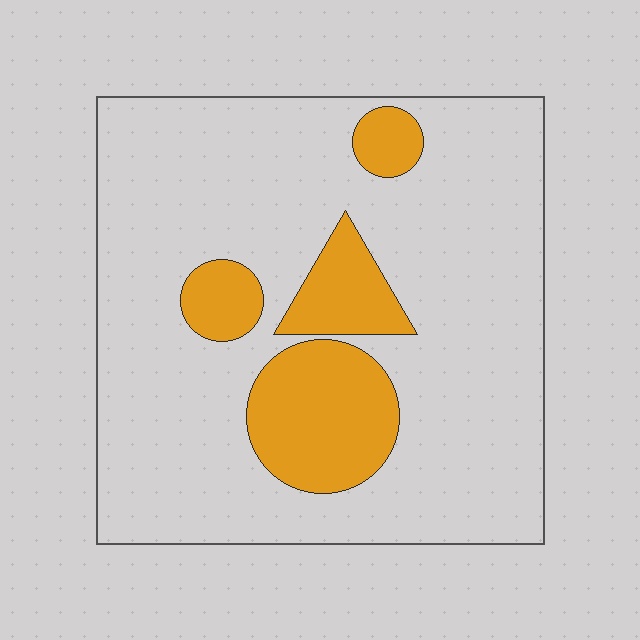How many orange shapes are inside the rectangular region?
4.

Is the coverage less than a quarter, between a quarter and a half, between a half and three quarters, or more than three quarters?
Less than a quarter.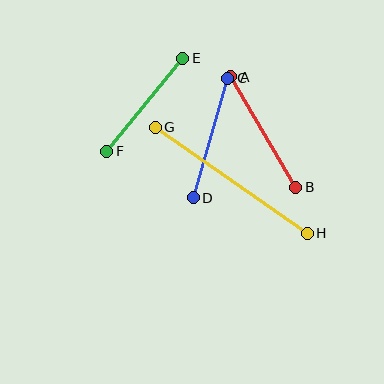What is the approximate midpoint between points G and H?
The midpoint is at approximately (231, 180) pixels.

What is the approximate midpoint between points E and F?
The midpoint is at approximately (145, 105) pixels.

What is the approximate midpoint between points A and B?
The midpoint is at approximately (263, 132) pixels.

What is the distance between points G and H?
The distance is approximately 185 pixels.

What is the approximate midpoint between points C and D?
The midpoint is at approximately (211, 138) pixels.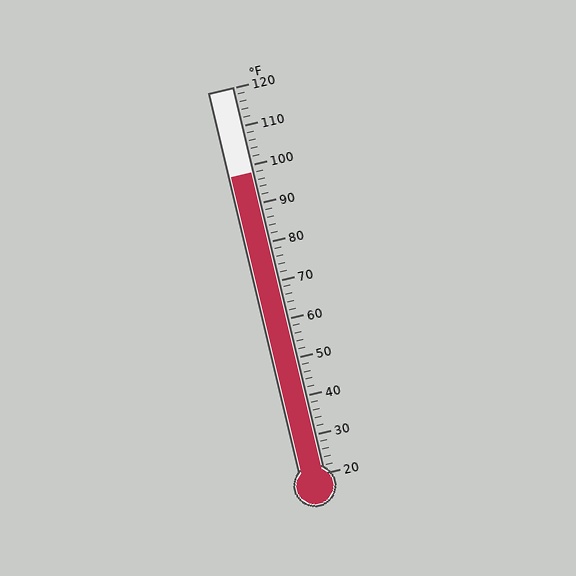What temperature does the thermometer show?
The thermometer shows approximately 98°F.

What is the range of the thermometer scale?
The thermometer scale ranges from 20°F to 120°F.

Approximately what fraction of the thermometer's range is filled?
The thermometer is filled to approximately 80% of its range.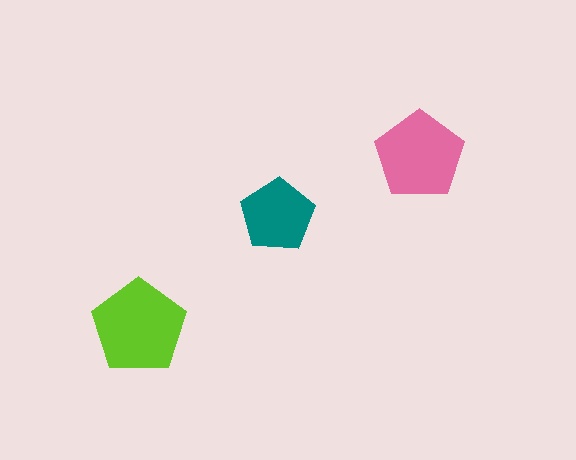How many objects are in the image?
There are 3 objects in the image.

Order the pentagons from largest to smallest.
the lime one, the pink one, the teal one.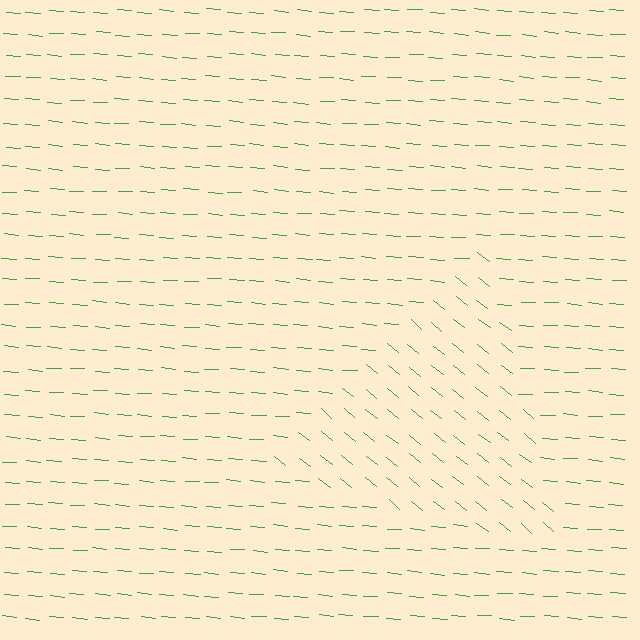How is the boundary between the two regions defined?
The boundary is defined purely by a change in line orientation (approximately 34 degrees difference). All lines are the same color and thickness.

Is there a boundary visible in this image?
Yes, there is a texture boundary formed by a change in line orientation.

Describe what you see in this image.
The image is filled with small green line segments. A triangle region in the image has lines oriented differently from the surrounding lines, creating a visible texture boundary.